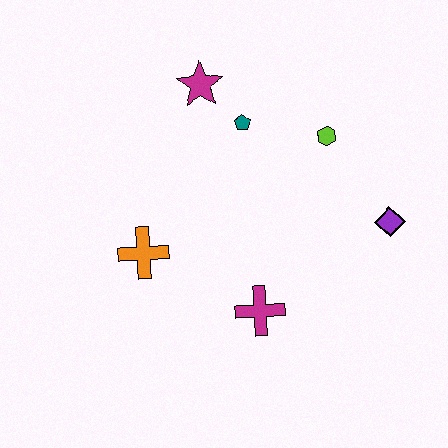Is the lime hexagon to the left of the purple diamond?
Yes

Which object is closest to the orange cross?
The magenta cross is closest to the orange cross.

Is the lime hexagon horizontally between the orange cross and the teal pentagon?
No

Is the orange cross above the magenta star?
No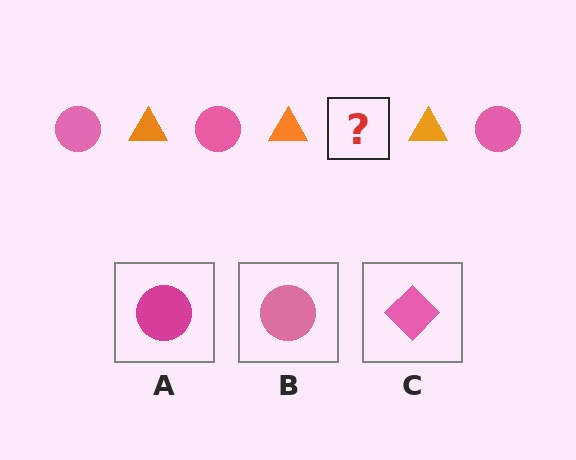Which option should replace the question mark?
Option B.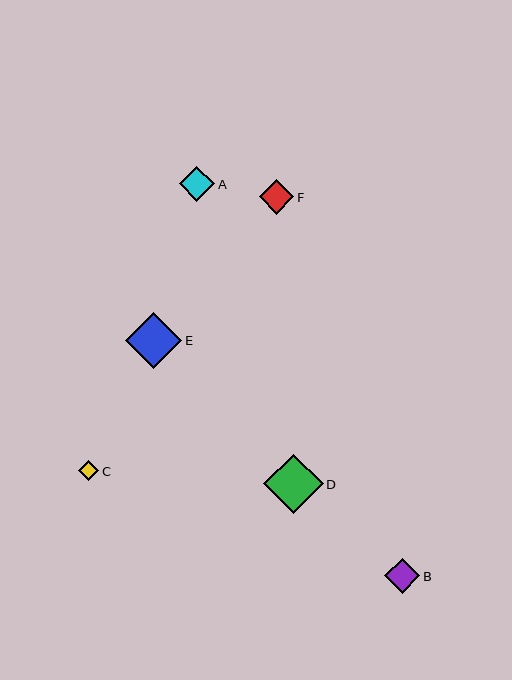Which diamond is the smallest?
Diamond C is the smallest with a size of approximately 20 pixels.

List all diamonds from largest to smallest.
From largest to smallest: D, E, A, B, F, C.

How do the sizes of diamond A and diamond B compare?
Diamond A and diamond B are approximately the same size.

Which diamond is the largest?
Diamond D is the largest with a size of approximately 59 pixels.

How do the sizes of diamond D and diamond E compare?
Diamond D and diamond E are approximately the same size.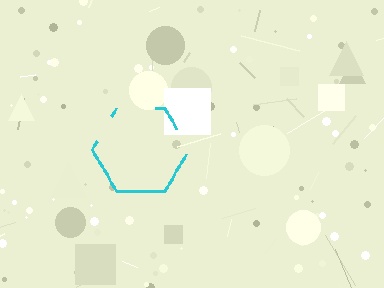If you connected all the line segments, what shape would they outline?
They would outline a hexagon.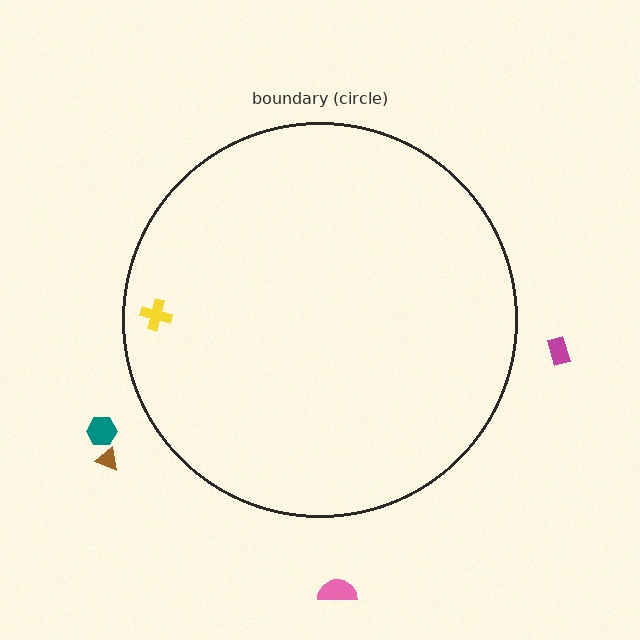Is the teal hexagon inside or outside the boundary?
Outside.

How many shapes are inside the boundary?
1 inside, 4 outside.